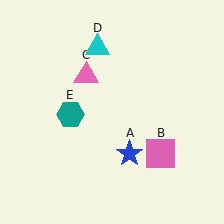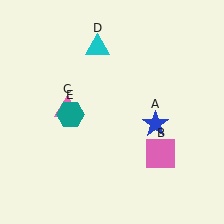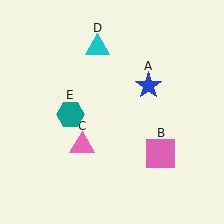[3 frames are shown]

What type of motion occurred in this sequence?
The blue star (object A), pink triangle (object C) rotated counterclockwise around the center of the scene.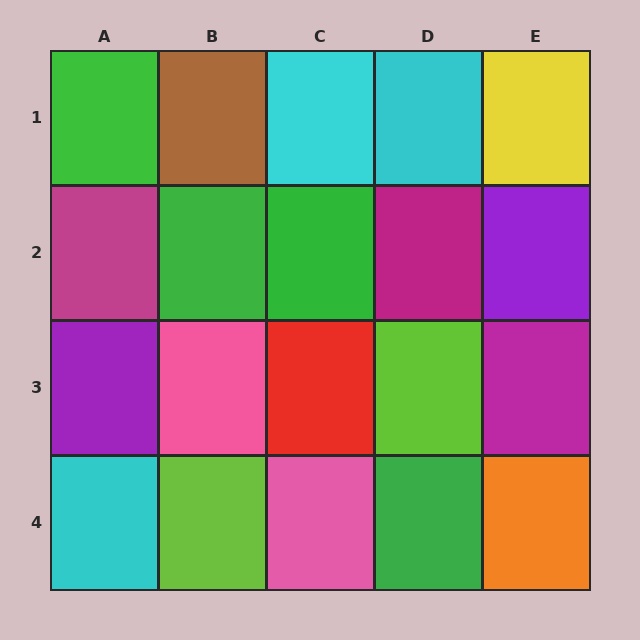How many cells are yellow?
1 cell is yellow.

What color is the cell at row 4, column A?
Cyan.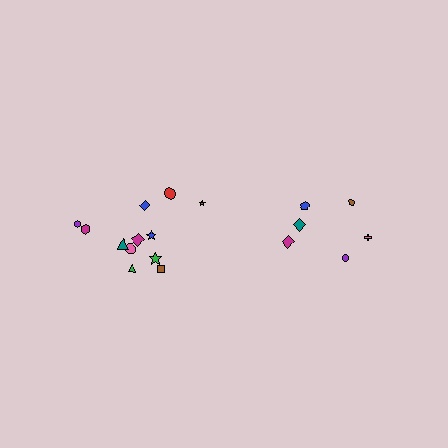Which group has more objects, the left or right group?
The left group.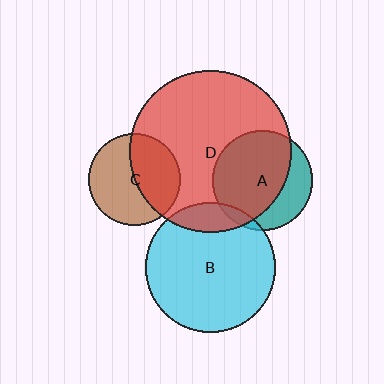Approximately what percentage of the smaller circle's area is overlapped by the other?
Approximately 15%.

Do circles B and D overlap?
Yes.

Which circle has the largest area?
Circle D (red).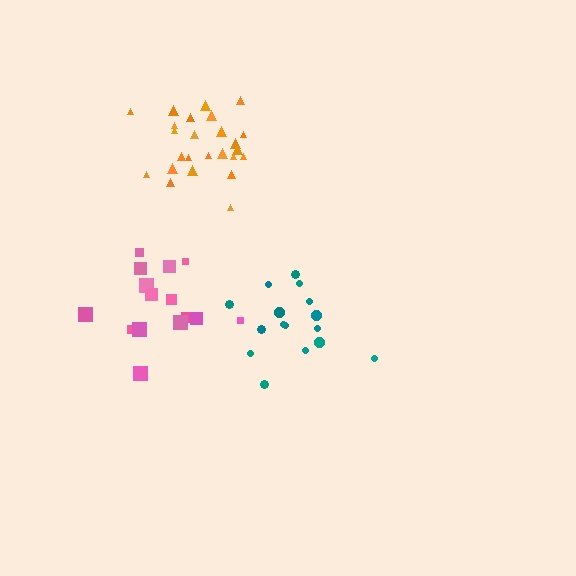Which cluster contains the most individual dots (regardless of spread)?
Orange (25).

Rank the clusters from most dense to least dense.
orange, teal, pink.